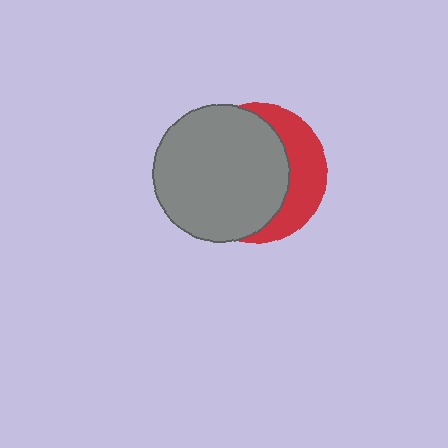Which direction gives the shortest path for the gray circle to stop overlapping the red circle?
Moving left gives the shortest separation.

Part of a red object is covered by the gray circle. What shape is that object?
It is a circle.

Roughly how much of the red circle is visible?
A small part of it is visible (roughly 33%).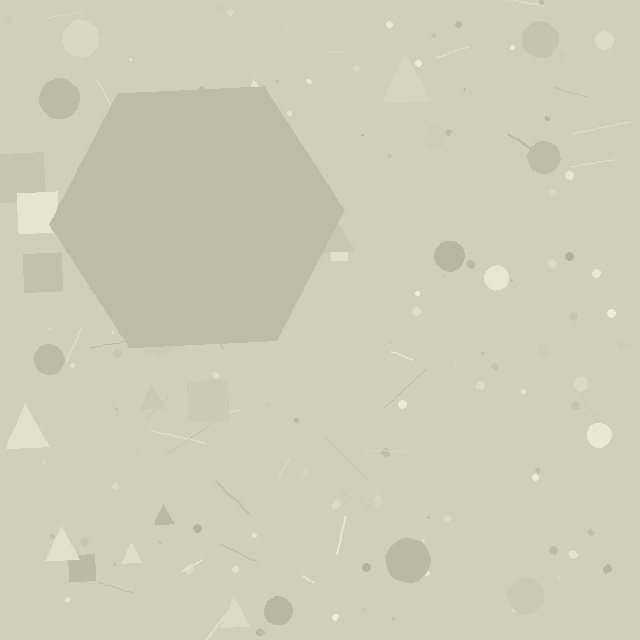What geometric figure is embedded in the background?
A hexagon is embedded in the background.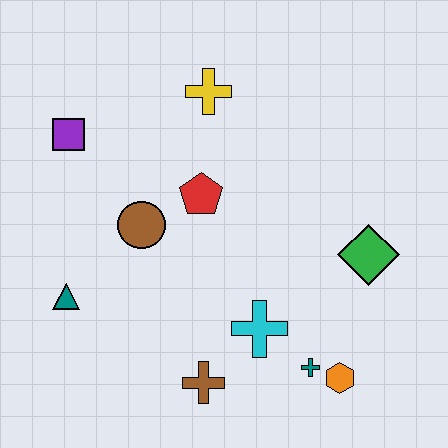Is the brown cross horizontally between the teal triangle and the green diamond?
Yes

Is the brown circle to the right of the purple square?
Yes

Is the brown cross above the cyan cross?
No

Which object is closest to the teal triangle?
The brown circle is closest to the teal triangle.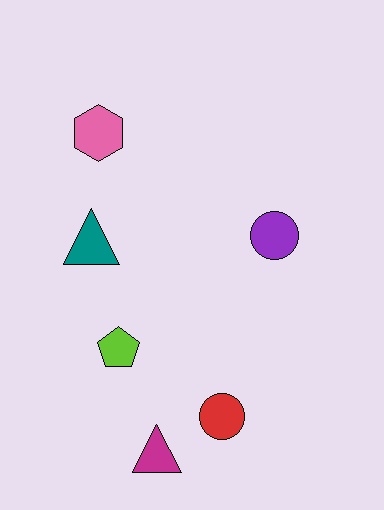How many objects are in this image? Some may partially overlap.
There are 6 objects.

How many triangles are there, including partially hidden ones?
There are 2 triangles.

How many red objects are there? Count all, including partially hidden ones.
There is 1 red object.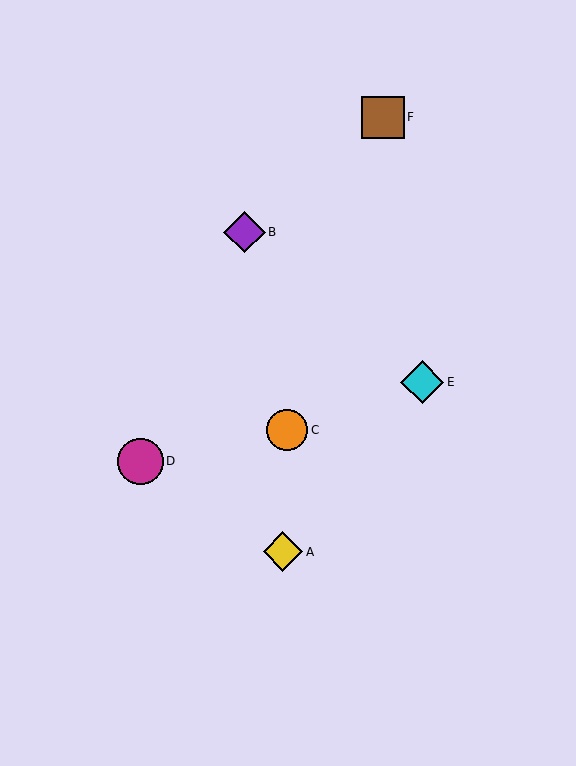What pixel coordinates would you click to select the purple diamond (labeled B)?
Click at (244, 232) to select the purple diamond B.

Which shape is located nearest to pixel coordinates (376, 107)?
The brown square (labeled F) at (383, 117) is nearest to that location.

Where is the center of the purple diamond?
The center of the purple diamond is at (244, 232).